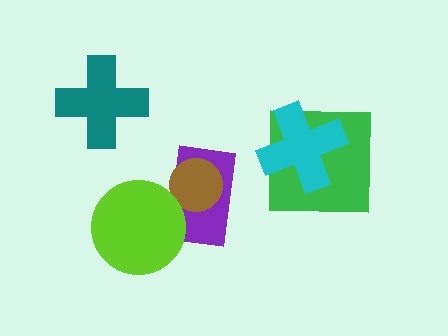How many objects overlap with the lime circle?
1 object overlaps with the lime circle.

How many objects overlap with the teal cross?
0 objects overlap with the teal cross.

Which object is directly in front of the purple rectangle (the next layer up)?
The brown circle is directly in front of the purple rectangle.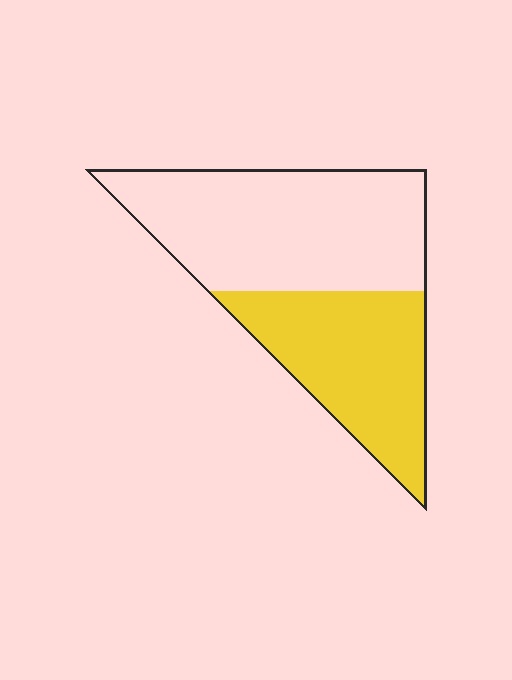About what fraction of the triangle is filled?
About two fifths (2/5).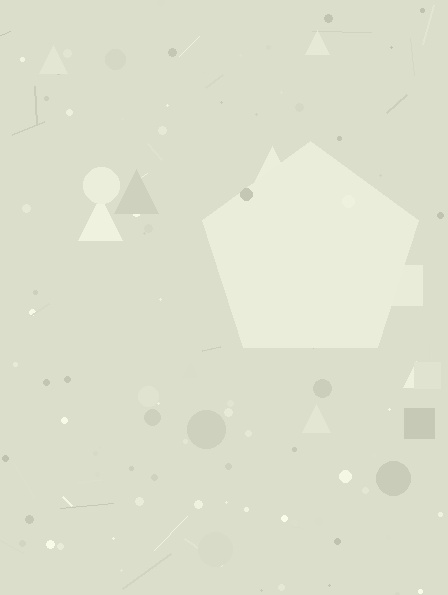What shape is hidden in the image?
A pentagon is hidden in the image.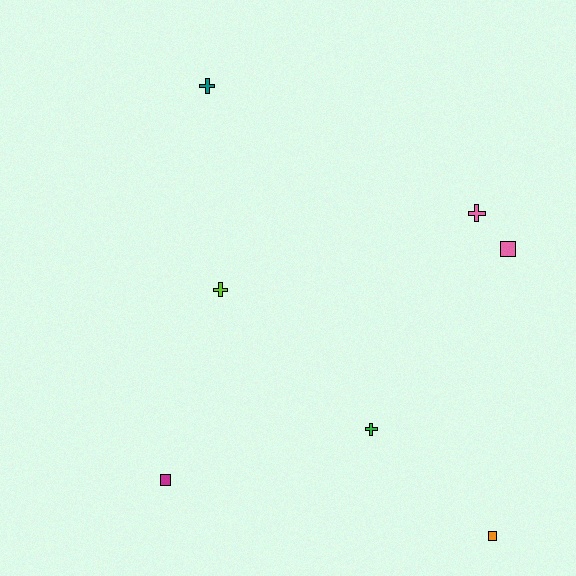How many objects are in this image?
There are 7 objects.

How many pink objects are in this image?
There are 2 pink objects.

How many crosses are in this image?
There are 4 crosses.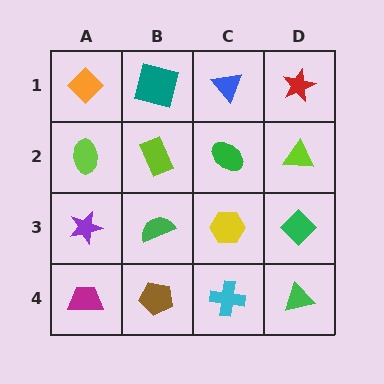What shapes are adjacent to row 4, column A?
A purple star (row 3, column A), a brown pentagon (row 4, column B).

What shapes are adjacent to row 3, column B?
A lime rectangle (row 2, column B), a brown pentagon (row 4, column B), a purple star (row 3, column A), a yellow hexagon (row 3, column C).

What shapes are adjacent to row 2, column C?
A blue triangle (row 1, column C), a yellow hexagon (row 3, column C), a lime rectangle (row 2, column B), a lime triangle (row 2, column D).